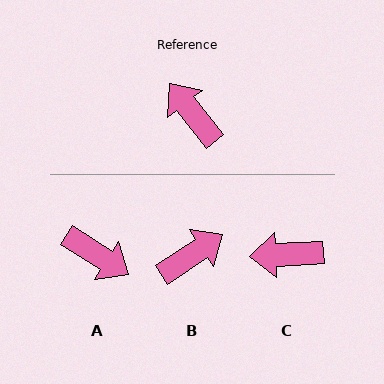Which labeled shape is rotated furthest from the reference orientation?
A, about 161 degrees away.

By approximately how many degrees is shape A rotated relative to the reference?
Approximately 161 degrees clockwise.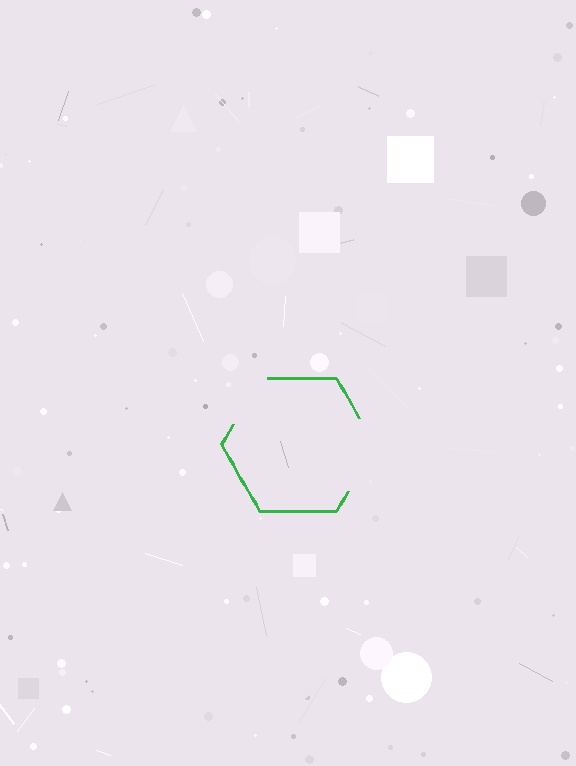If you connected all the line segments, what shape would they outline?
They would outline a hexagon.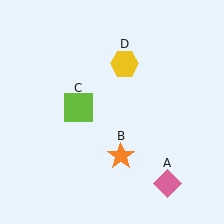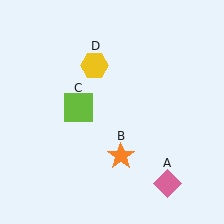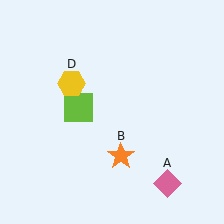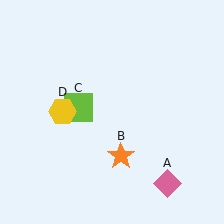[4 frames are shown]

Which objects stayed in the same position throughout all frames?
Pink diamond (object A) and orange star (object B) and lime square (object C) remained stationary.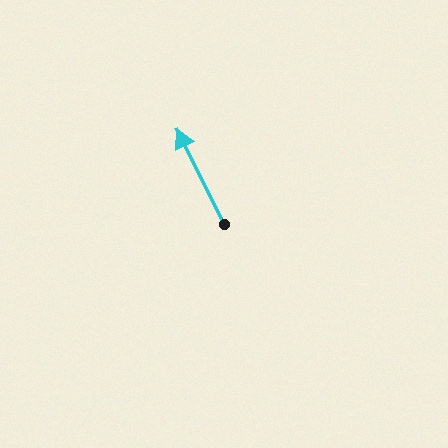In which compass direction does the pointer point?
Northwest.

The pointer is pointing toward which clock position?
Roughly 11 o'clock.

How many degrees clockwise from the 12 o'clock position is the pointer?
Approximately 333 degrees.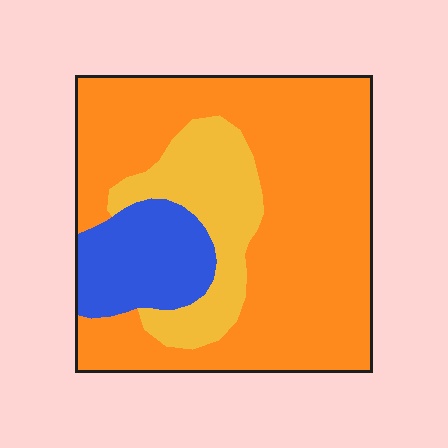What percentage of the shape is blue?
Blue covers 15% of the shape.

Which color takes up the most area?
Orange, at roughly 65%.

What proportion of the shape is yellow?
Yellow takes up about one fifth (1/5) of the shape.